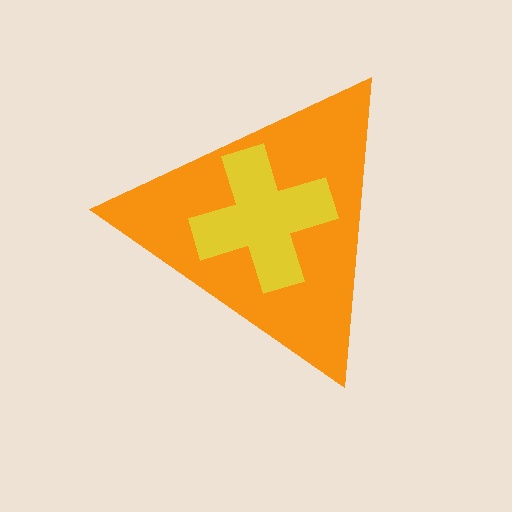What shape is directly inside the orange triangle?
The yellow cross.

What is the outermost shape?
The orange triangle.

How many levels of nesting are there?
2.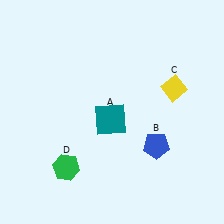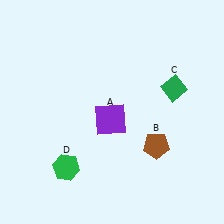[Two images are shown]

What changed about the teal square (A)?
In Image 1, A is teal. In Image 2, it changed to purple.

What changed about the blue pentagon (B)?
In Image 1, B is blue. In Image 2, it changed to brown.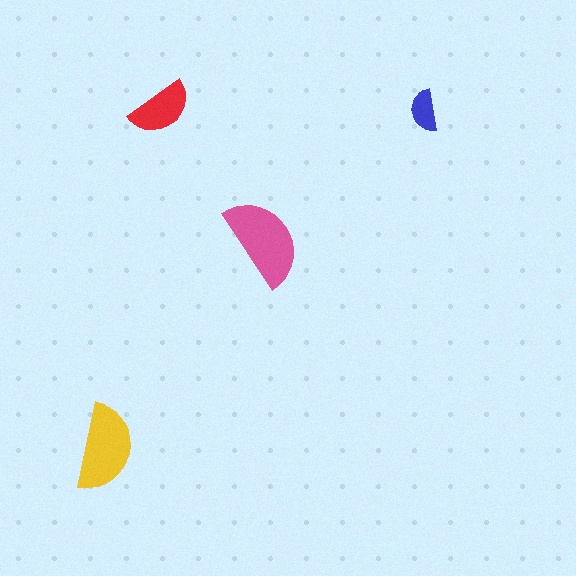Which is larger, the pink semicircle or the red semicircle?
The pink one.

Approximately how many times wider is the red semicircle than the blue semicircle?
About 1.5 times wider.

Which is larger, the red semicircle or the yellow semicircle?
The yellow one.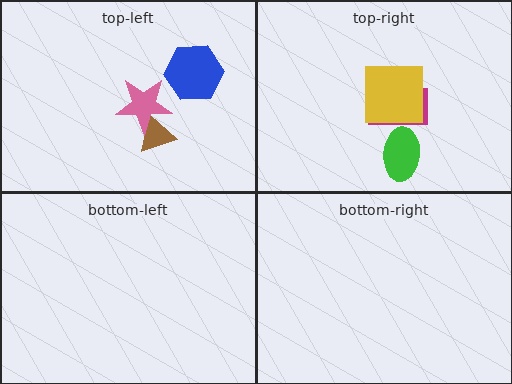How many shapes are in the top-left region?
3.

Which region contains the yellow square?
The top-right region.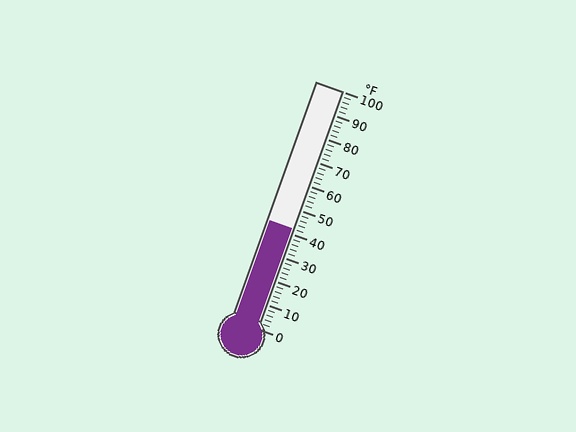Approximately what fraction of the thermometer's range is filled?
The thermometer is filled to approximately 40% of its range.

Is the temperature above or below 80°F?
The temperature is below 80°F.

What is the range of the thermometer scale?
The thermometer scale ranges from 0°F to 100°F.